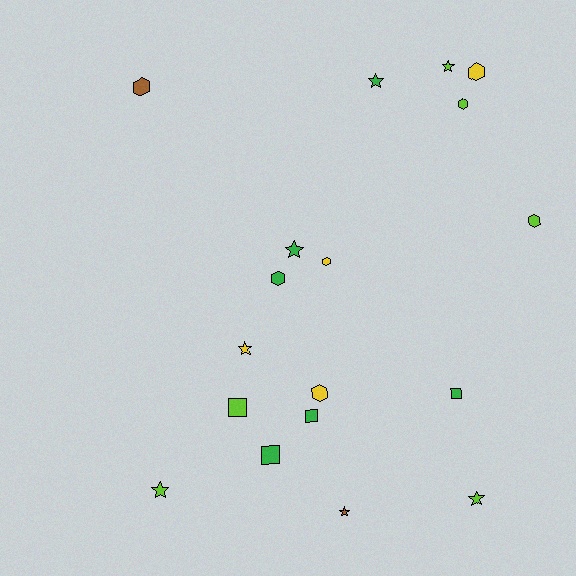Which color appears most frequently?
Lime, with 6 objects.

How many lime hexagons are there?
There are 2 lime hexagons.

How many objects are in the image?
There are 18 objects.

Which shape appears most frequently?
Hexagon, with 7 objects.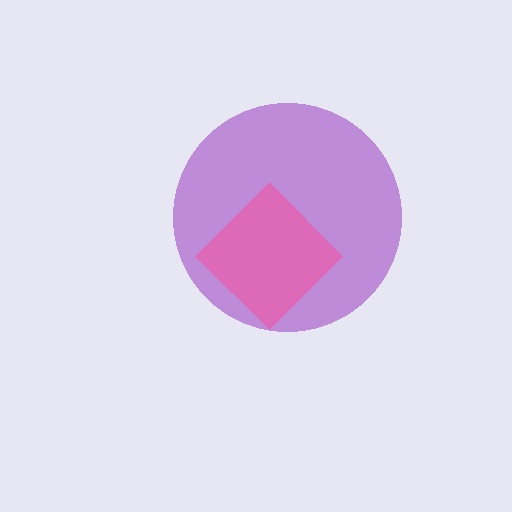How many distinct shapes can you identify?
There are 2 distinct shapes: a purple circle, a pink diamond.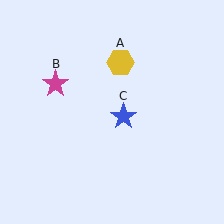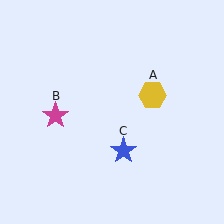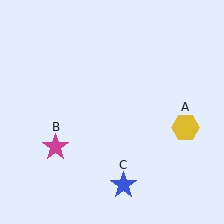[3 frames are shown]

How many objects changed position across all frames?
3 objects changed position: yellow hexagon (object A), magenta star (object B), blue star (object C).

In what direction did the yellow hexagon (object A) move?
The yellow hexagon (object A) moved down and to the right.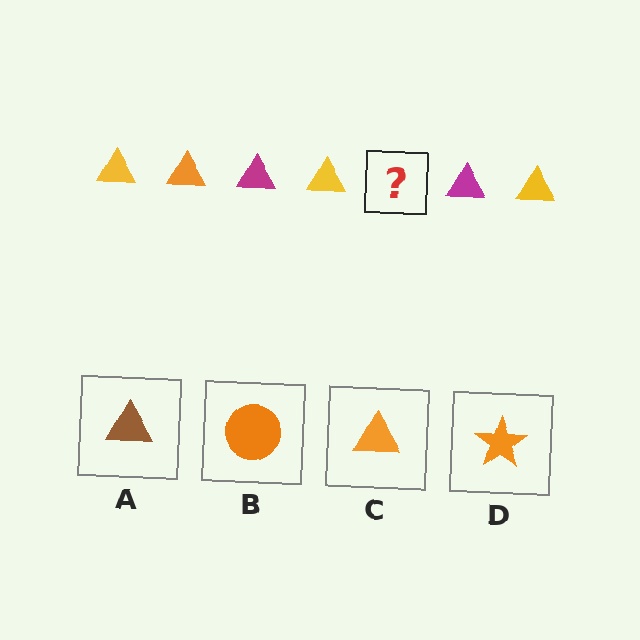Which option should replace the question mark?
Option C.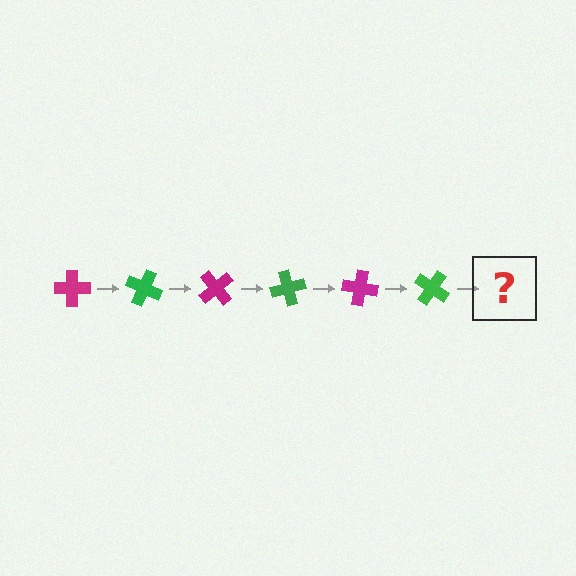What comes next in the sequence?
The next element should be a magenta cross, rotated 150 degrees from the start.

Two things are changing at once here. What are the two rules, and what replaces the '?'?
The two rules are that it rotates 25 degrees each step and the color cycles through magenta and green. The '?' should be a magenta cross, rotated 150 degrees from the start.